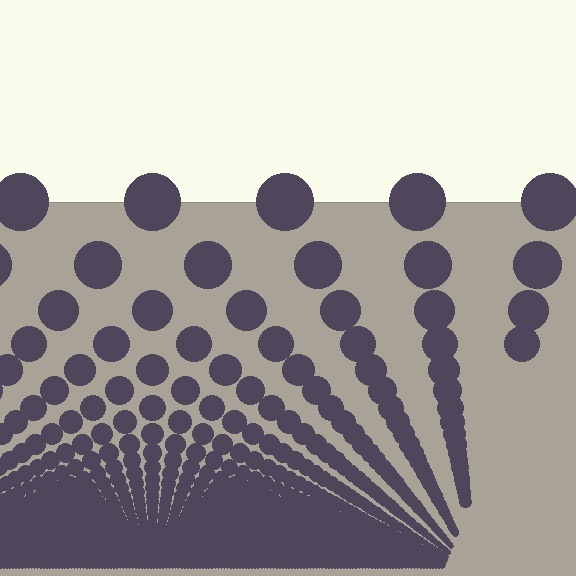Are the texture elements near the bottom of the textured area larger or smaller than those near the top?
Smaller. The gradient is inverted — elements near the bottom are smaller and denser.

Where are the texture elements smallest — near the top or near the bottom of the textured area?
Near the bottom.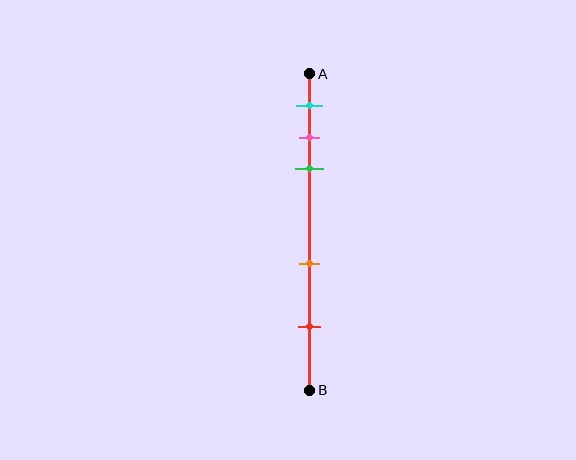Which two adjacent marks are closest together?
The pink and green marks are the closest adjacent pair.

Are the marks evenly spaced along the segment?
No, the marks are not evenly spaced.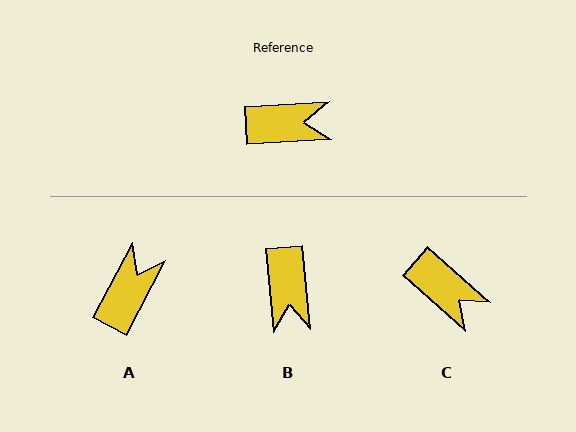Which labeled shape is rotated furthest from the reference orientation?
B, about 88 degrees away.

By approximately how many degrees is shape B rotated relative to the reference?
Approximately 88 degrees clockwise.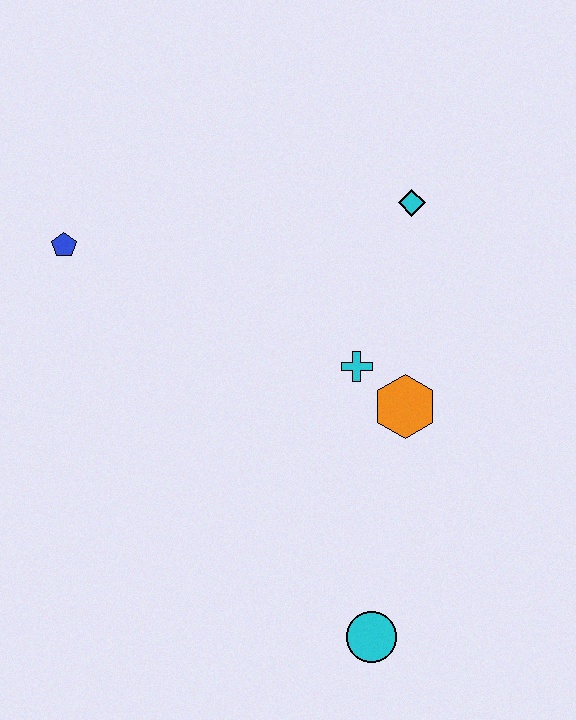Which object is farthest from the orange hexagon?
The blue pentagon is farthest from the orange hexagon.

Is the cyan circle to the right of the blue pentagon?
Yes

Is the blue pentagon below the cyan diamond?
Yes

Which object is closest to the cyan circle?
The orange hexagon is closest to the cyan circle.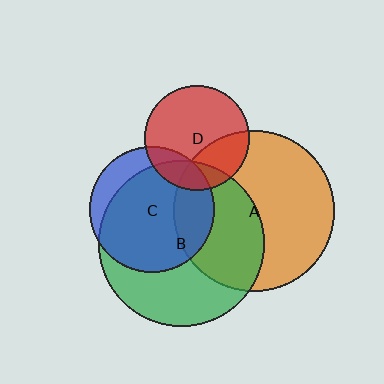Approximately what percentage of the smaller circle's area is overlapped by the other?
Approximately 25%.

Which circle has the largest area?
Circle B (green).